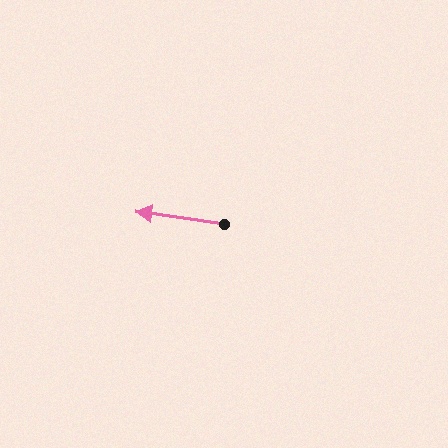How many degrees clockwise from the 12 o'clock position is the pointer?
Approximately 278 degrees.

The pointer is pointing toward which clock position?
Roughly 9 o'clock.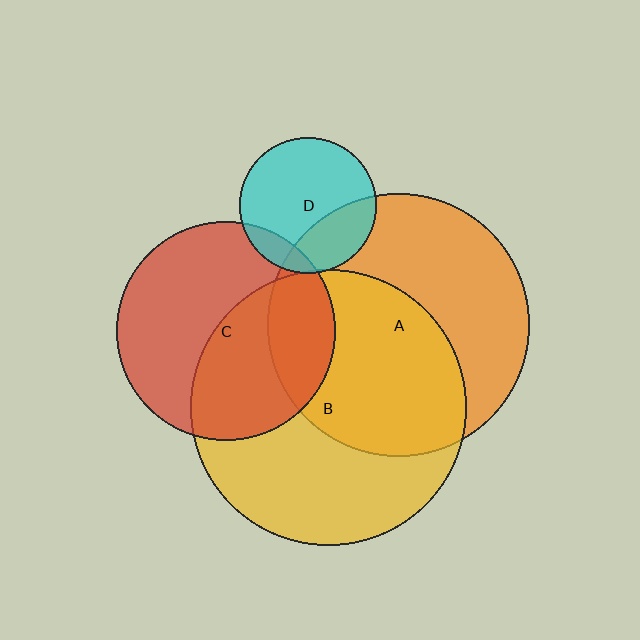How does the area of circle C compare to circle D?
Approximately 2.6 times.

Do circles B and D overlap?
Yes.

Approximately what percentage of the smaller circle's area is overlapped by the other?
Approximately 5%.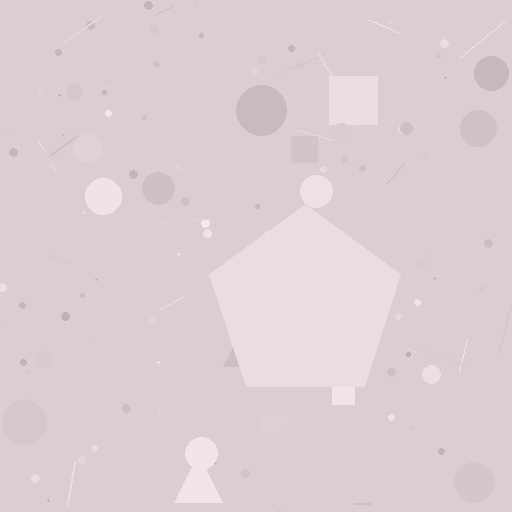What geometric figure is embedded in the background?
A pentagon is embedded in the background.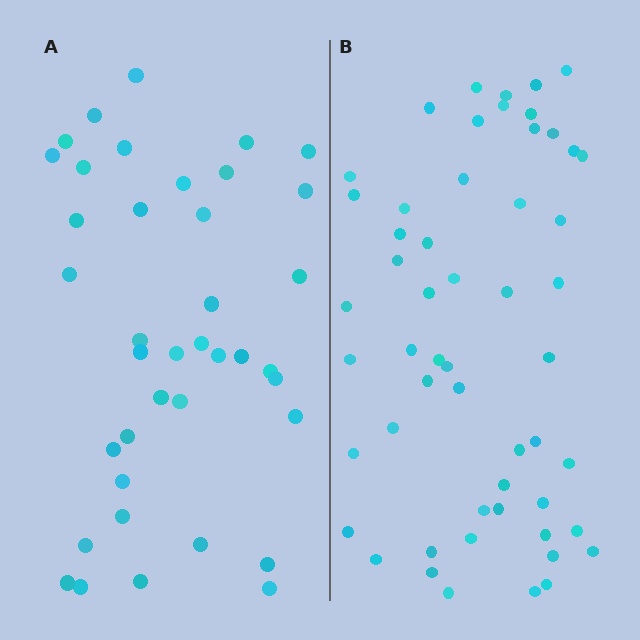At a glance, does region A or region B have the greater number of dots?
Region B (the right region) has more dots.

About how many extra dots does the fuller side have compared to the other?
Region B has approximately 15 more dots than region A.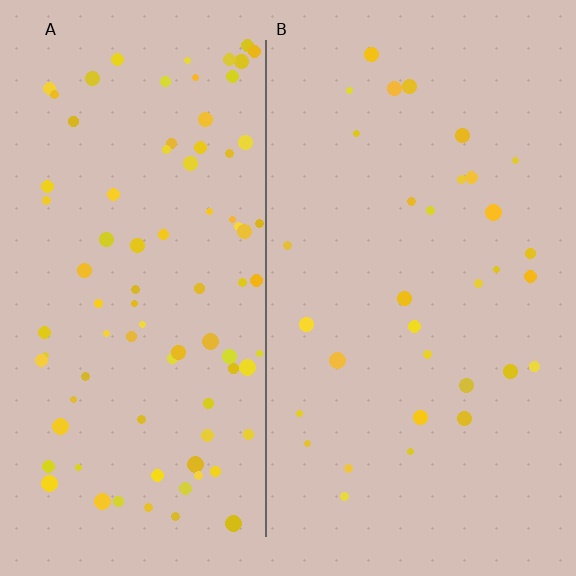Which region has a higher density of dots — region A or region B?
A (the left).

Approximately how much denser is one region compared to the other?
Approximately 2.7× — region A over region B.